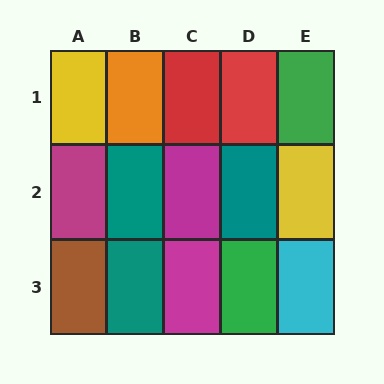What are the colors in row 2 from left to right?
Magenta, teal, magenta, teal, yellow.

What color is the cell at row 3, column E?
Cyan.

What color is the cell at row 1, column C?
Red.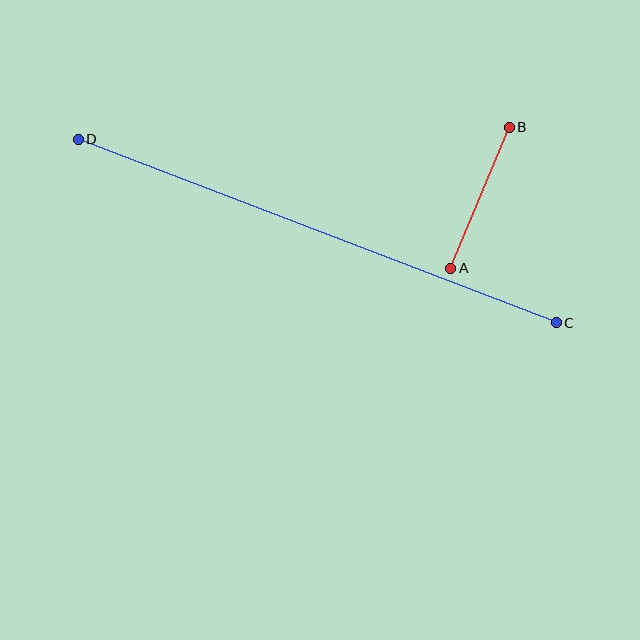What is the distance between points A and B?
The distance is approximately 153 pixels.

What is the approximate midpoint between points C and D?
The midpoint is at approximately (317, 231) pixels.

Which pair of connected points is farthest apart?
Points C and D are farthest apart.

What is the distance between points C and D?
The distance is approximately 512 pixels.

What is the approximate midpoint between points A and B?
The midpoint is at approximately (480, 198) pixels.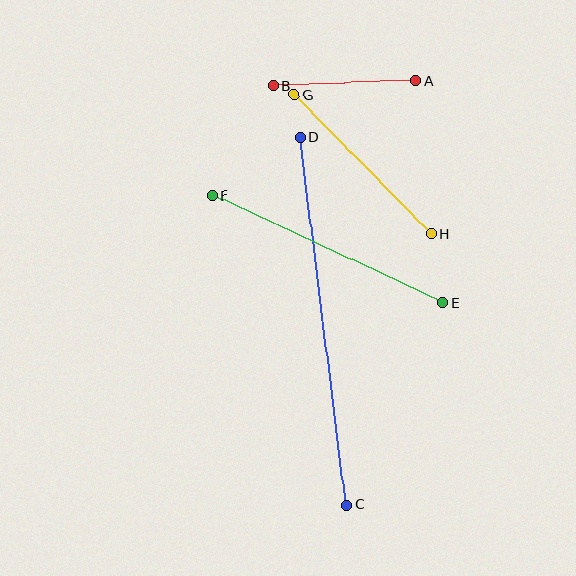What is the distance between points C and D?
The distance is approximately 371 pixels.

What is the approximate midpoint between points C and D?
The midpoint is at approximately (323, 321) pixels.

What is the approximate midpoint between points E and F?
The midpoint is at approximately (328, 249) pixels.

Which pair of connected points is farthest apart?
Points C and D are farthest apart.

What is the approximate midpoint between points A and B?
The midpoint is at approximately (345, 83) pixels.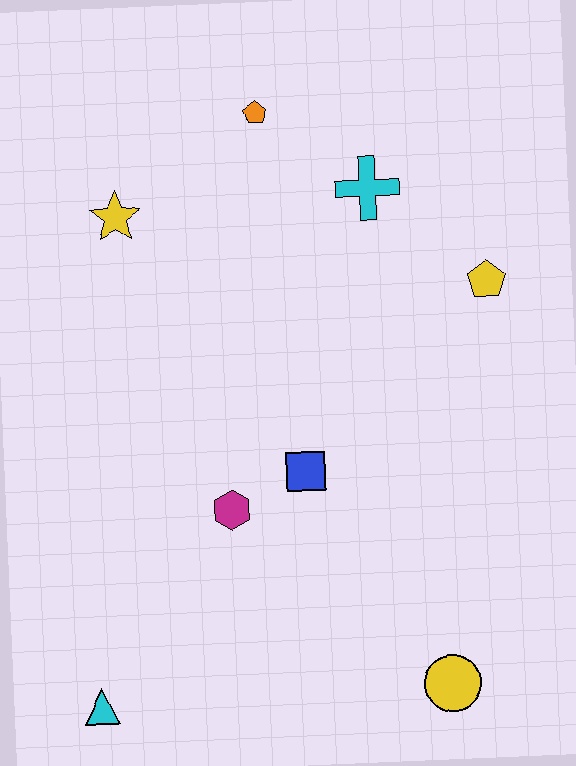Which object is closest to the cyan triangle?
The magenta hexagon is closest to the cyan triangle.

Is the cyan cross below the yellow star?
No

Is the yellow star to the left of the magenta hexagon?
Yes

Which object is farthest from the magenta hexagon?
The orange pentagon is farthest from the magenta hexagon.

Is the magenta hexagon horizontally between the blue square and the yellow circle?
No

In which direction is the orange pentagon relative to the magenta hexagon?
The orange pentagon is above the magenta hexagon.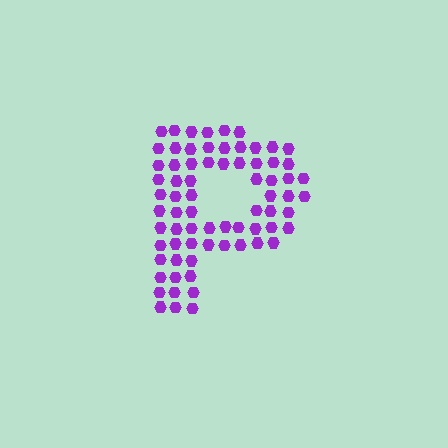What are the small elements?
The small elements are hexagons.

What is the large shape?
The large shape is the letter P.